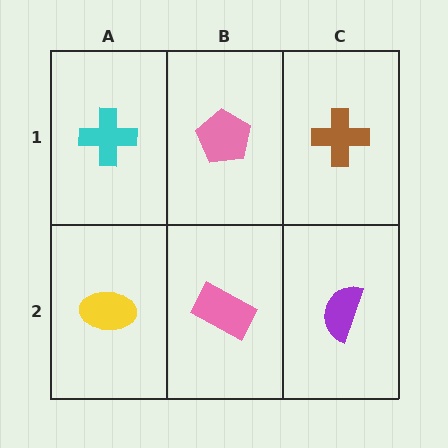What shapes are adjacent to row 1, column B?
A pink rectangle (row 2, column B), a cyan cross (row 1, column A), a brown cross (row 1, column C).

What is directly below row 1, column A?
A yellow ellipse.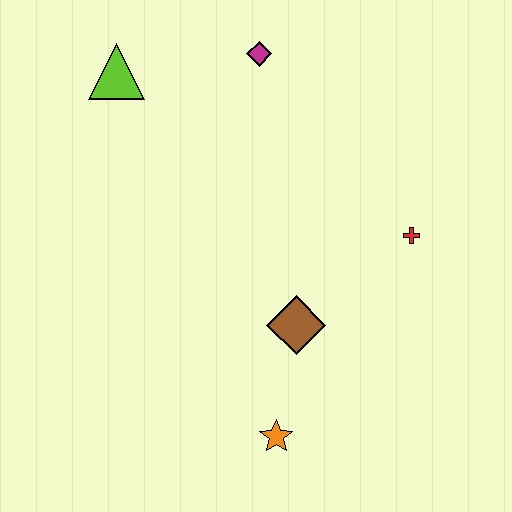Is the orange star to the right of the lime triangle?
Yes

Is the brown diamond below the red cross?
Yes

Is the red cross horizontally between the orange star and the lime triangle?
No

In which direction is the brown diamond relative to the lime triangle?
The brown diamond is below the lime triangle.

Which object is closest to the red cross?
The brown diamond is closest to the red cross.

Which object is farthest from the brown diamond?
The lime triangle is farthest from the brown diamond.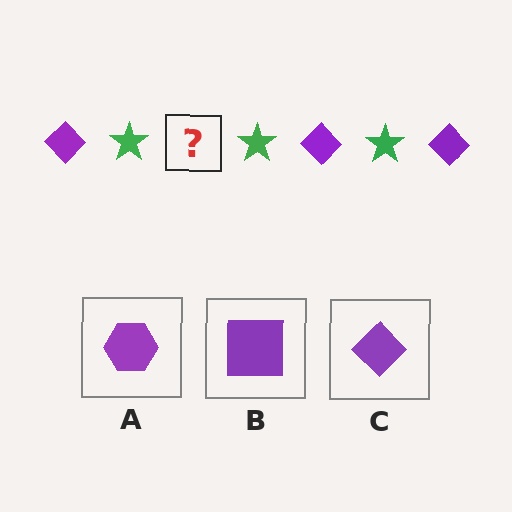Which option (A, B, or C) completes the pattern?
C.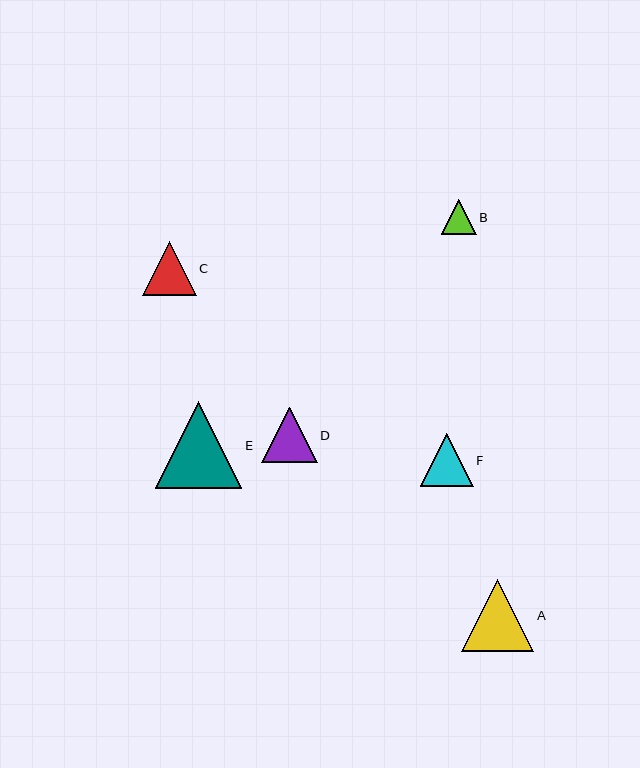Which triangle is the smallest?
Triangle B is the smallest with a size of approximately 35 pixels.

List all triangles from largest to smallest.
From largest to smallest: E, A, D, C, F, B.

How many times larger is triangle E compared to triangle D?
Triangle E is approximately 1.6 times the size of triangle D.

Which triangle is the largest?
Triangle E is the largest with a size of approximately 87 pixels.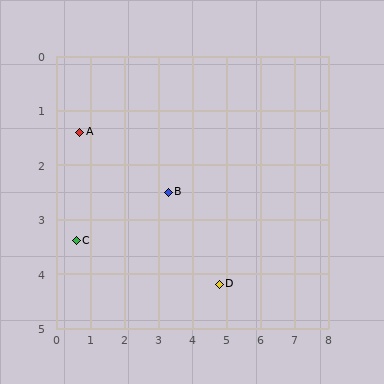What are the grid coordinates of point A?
Point A is at approximately (0.7, 1.4).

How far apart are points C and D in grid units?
Points C and D are about 4.3 grid units apart.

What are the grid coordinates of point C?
Point C is at approximately (0.6, 3.4).